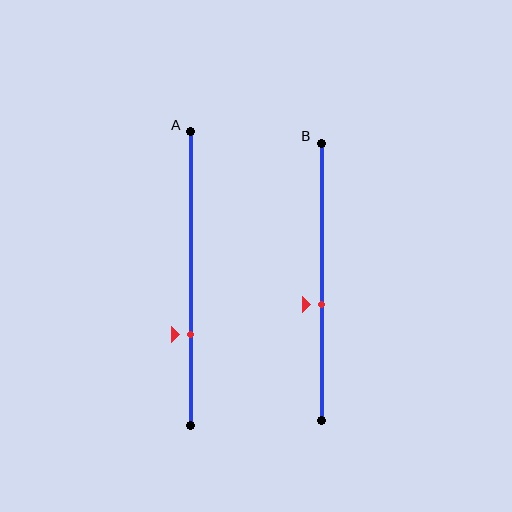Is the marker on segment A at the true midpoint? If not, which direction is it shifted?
No, the marker on segment A is shifted downward by about 19% of the segment length.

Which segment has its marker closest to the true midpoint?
Segment B has its marker closest to the true midpoint.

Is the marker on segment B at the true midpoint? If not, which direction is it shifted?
No, the marker on segment B is shifted downward by about 8% of the segment length.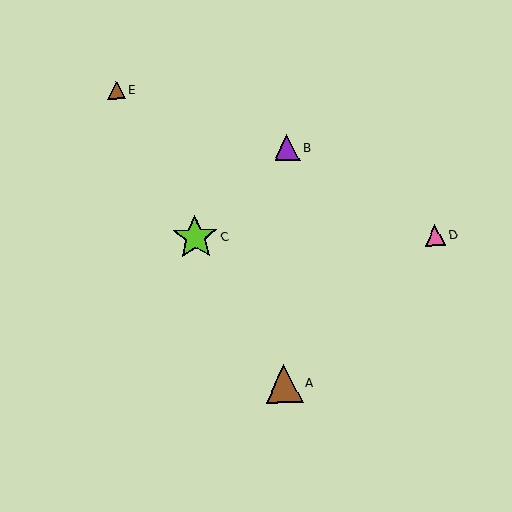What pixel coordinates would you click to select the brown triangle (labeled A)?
Click at (284, 384) to select the brown triangle A.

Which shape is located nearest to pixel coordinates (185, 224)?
The lime star (labeled C) at (195, 237) is nearest to that location.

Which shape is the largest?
The lime star (labeled C) is the largest.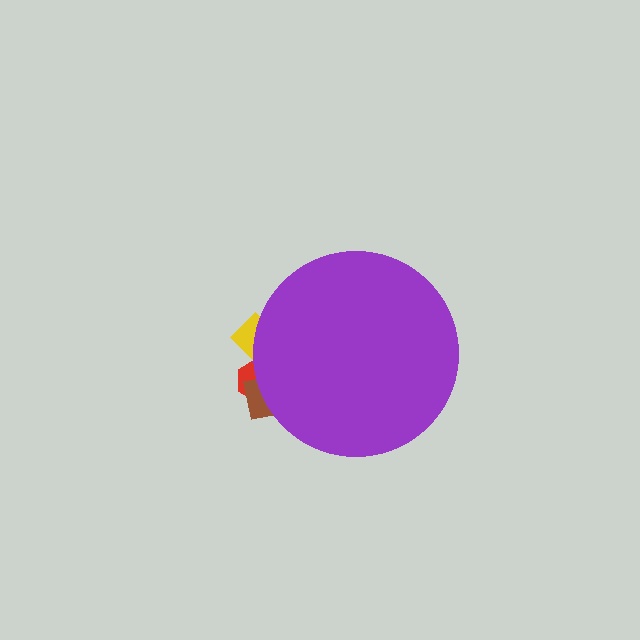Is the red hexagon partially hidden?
Yes, the red hexagon is partially hidden behind the purple circle.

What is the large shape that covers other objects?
A purple circle.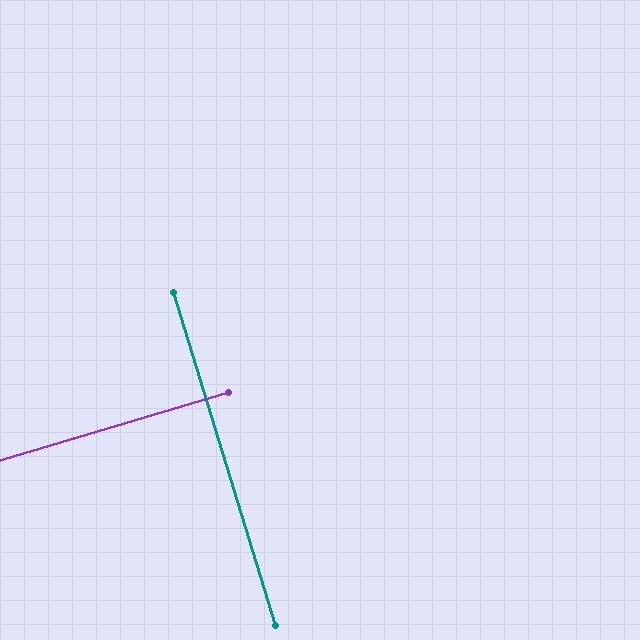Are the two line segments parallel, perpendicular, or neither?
Perpendicular — they meet at approximately 89°.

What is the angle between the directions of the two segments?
Approximately 89 degrees.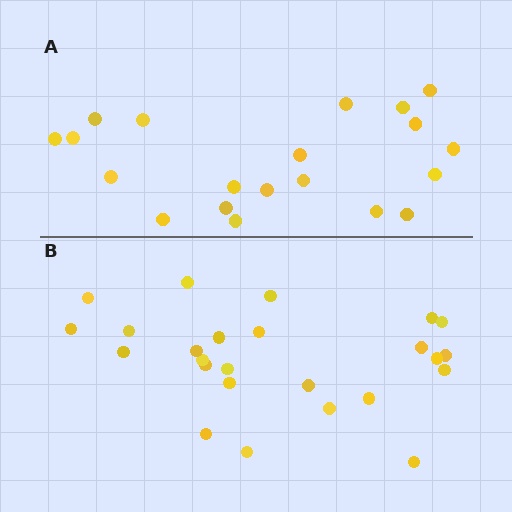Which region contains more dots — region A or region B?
Region B (the bottom region) has more dots.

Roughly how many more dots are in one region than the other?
Region B has about 5 more dots than region A.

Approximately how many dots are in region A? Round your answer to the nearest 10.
About 20 dots.